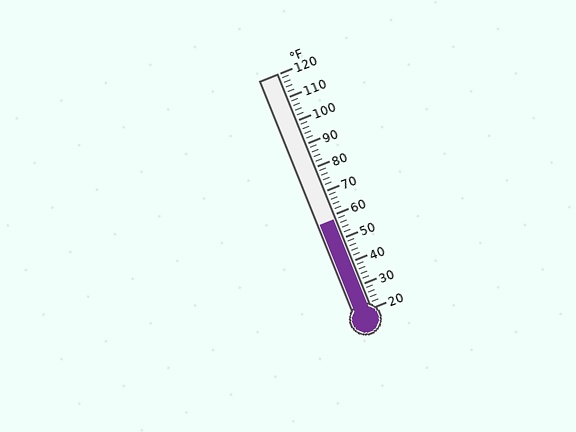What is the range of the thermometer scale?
The thermometer scale ranges from 20°F to 120°F.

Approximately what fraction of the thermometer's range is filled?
The thermometer is filled to approximately 40% of its range.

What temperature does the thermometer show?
The thermometer shows approximately 58°F.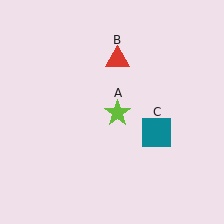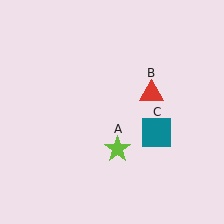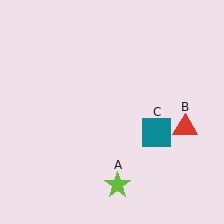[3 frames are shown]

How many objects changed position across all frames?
2 objects changed position: lime star (object A), red triangle (object B).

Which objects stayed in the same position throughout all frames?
Teal square (object C) remained stationary.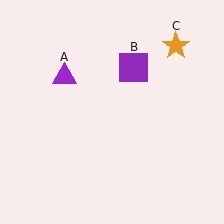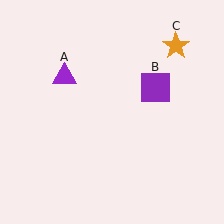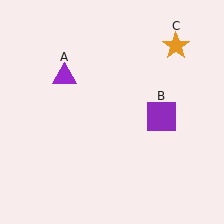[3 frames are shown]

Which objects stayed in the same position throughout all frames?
Purple triangle (object A) and orange star (object C) remained stationary.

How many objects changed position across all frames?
1 object changed position: purple square (object B).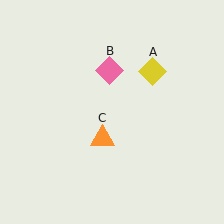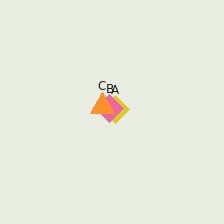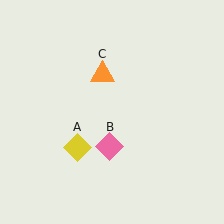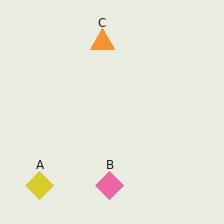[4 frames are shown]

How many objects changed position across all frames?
3 objects changed position: yellow diamond (object A), pink diamond (object B), orange triangle (object C).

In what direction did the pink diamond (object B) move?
The pink diamond (object B) moved down.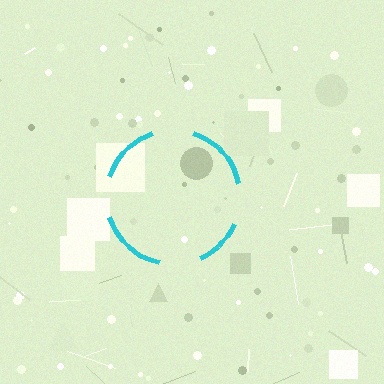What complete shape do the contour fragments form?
The contour fragments form a circle.